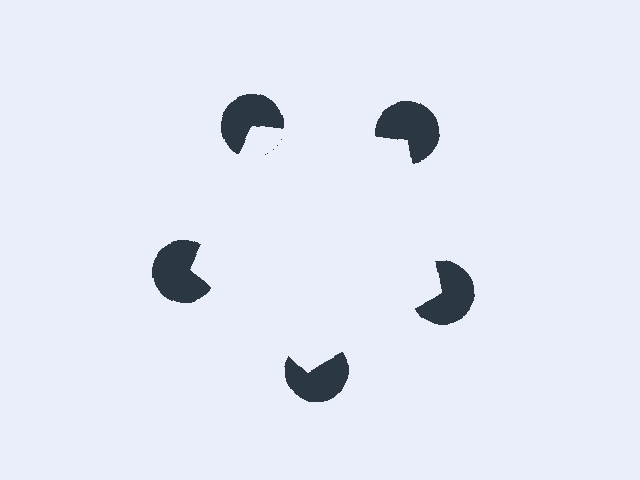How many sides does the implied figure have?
5 sides.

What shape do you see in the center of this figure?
An illusory pentagon — its edges are inferred from the aligned wedge cuts in the pac-man discs, not physically drawn.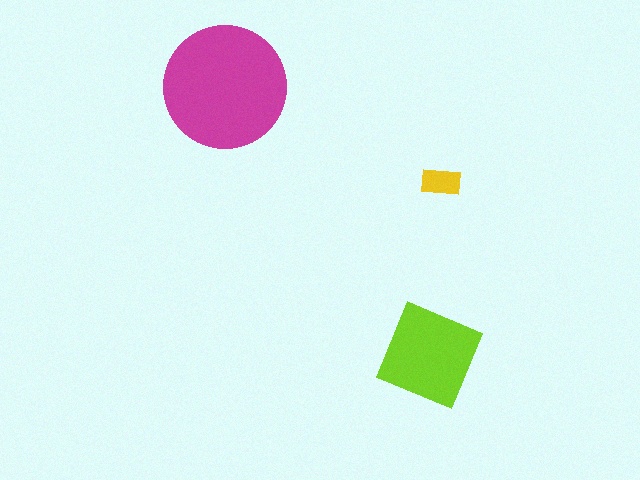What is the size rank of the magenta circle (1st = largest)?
1st.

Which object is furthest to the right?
The yellow rectangle is rightmost.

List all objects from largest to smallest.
The magenta circle, the lime square, the yellow rectangle.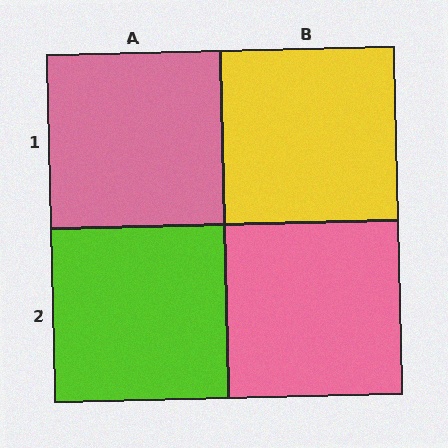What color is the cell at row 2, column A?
Lime.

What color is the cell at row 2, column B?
Pink.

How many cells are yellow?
1 cell is yellow.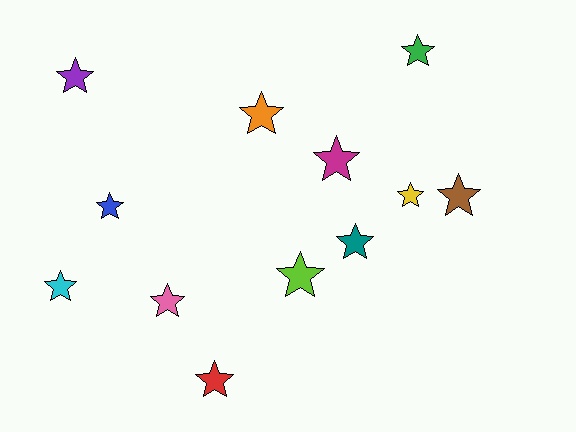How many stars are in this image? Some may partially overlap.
There are 12 stars.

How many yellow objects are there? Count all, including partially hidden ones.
There is 1 yellow object.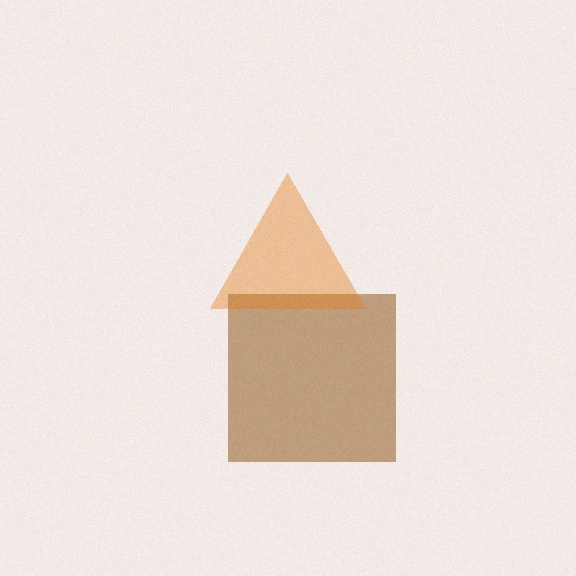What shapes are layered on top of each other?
The layered shapes are: a brown square, an orange triangle.